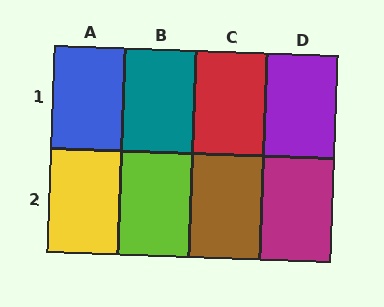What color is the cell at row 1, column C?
Red.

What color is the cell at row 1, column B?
Teal.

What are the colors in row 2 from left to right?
Yellow, lime, brown, magenta.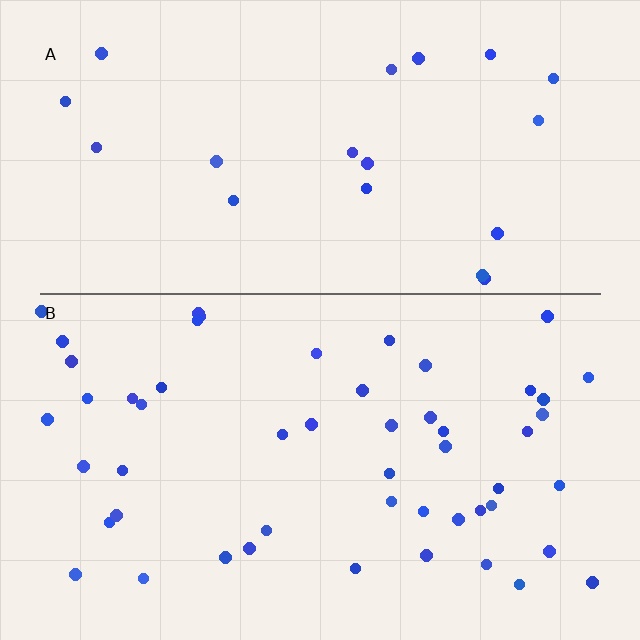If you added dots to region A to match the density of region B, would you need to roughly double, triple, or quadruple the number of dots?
Approximately triple.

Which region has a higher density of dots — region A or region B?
B (the bottom).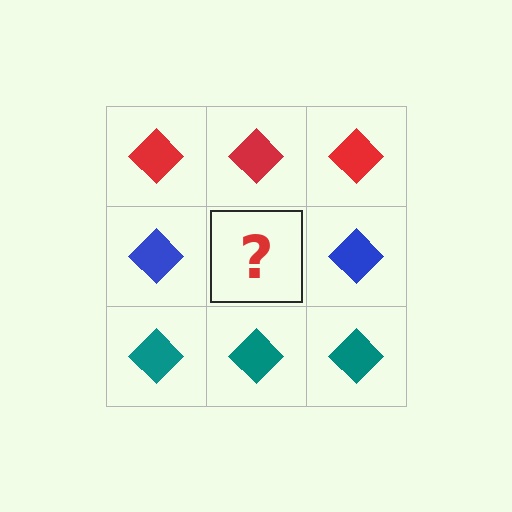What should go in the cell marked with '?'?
The missing cell should contain a blue diamond.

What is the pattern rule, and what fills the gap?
The rule is that each row has a consistent color. The gap should be filled with a blue diamond.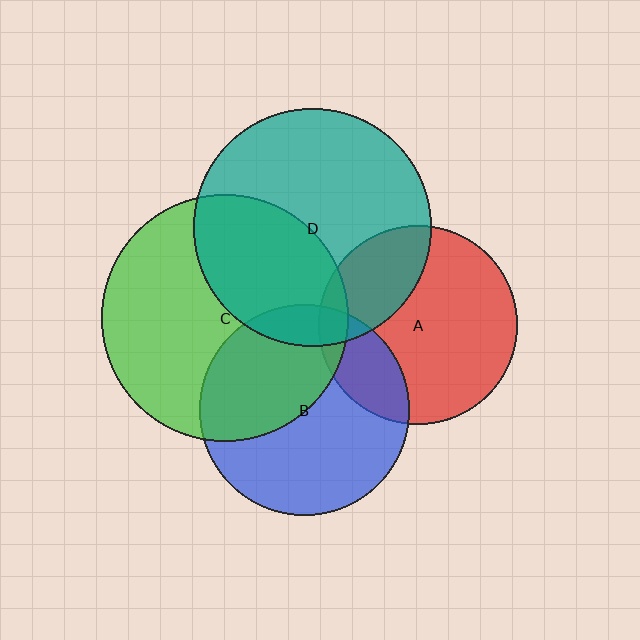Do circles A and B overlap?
Yes.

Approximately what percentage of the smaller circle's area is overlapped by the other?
Approximately 20%.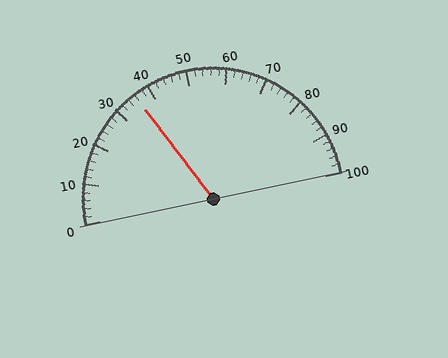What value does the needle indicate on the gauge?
The needle indicates approximately 36.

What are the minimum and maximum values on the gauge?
The gauge ranges from 0 to 100.